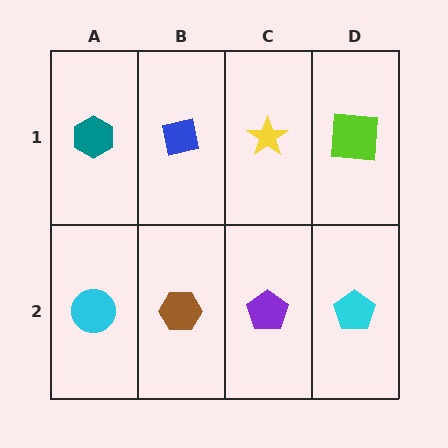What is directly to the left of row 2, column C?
A brown hexagon.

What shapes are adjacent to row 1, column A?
A cyan circle (row 2, column A), a blue square (row 1, column B).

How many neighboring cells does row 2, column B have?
3.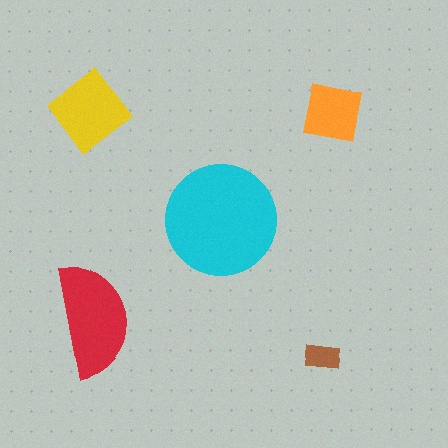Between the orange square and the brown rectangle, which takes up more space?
The orange square.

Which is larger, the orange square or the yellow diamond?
The yellow diamond.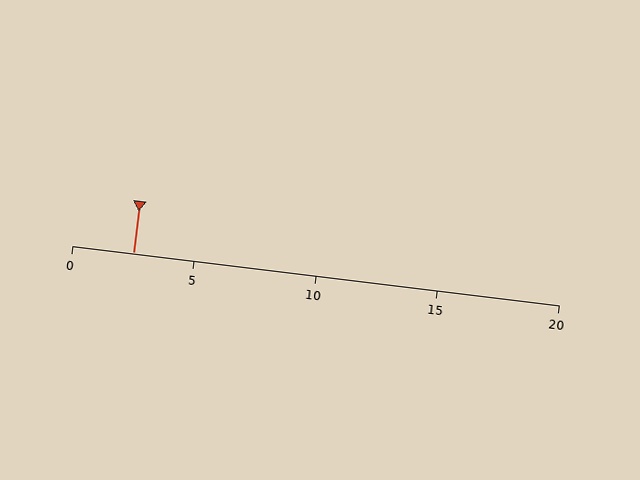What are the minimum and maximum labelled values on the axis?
The axis runs from 0 to 20.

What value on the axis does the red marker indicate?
The marker indicates approximately 2.5.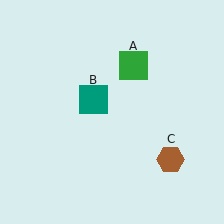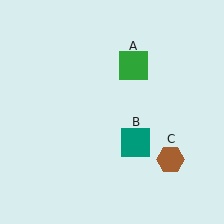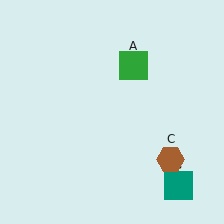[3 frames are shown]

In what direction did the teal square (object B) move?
The teal square (object B) moved down and to the right.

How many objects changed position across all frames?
1 object changed position: teal square (object B).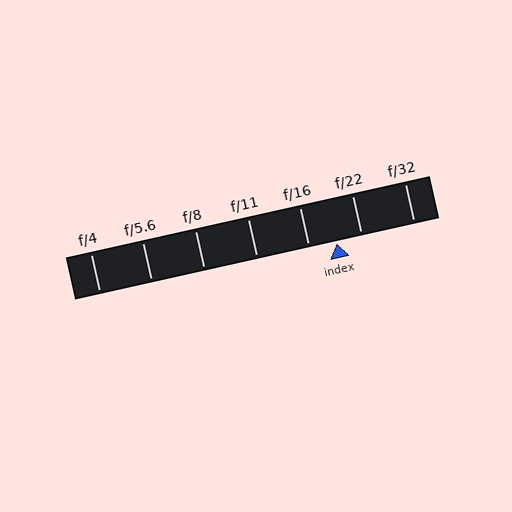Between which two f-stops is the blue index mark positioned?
The index mark is between f/16 and f/22.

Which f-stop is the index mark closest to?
The index mark is closest to f/22.